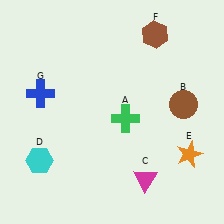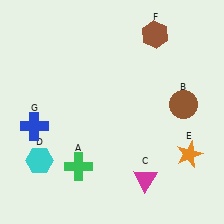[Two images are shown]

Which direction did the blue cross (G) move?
The blue cross (G) moved down.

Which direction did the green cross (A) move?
The green cross (A) moved down.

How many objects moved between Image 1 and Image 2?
2 objects moved between the two images.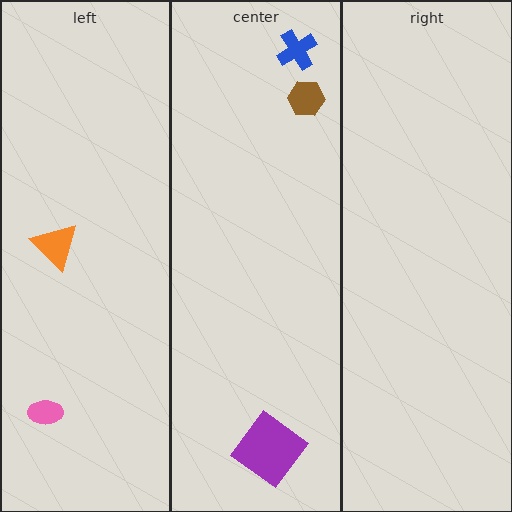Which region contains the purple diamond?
The center region.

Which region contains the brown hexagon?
The center region.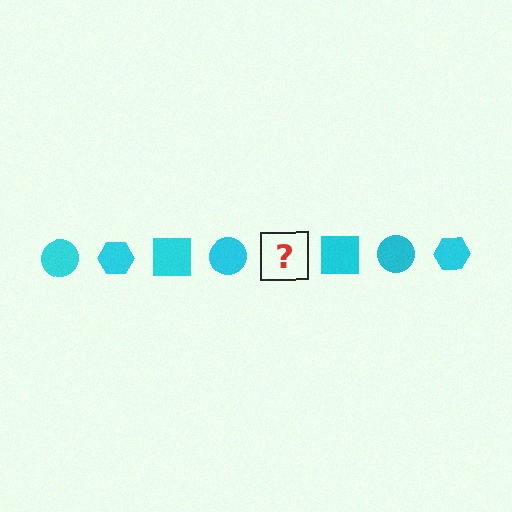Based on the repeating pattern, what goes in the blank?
The blank should be a cyan hexagon.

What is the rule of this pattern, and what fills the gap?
The rule is that the pattern cycles through circle, hexagon, square shapes in cyan. The gap should be filled with a cyan hexagon.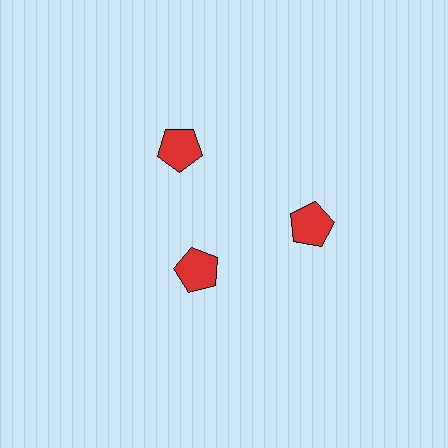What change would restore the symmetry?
The symmetry would be restored by moving it outward, back onto the ring so that all 3 pentagons sit at equal angles and equal distance from the center.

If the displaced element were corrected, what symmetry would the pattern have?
It would have 3-fold rotational symmetry — the pattern would map onto itself every 120 degrees.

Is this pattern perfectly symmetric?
No. The 3 red pentagons are arranged in a ring, but one element near the 7 o'clock position is pulled inward toward the center, breaking the 3-fold rotational symmetry.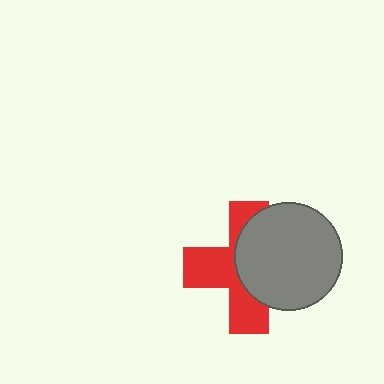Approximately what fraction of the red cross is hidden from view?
Roughly 50% of the red cross is hidden behind the gray circle.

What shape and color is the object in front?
The object in front is a gray circle.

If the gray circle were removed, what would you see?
You would see the complete red cross.